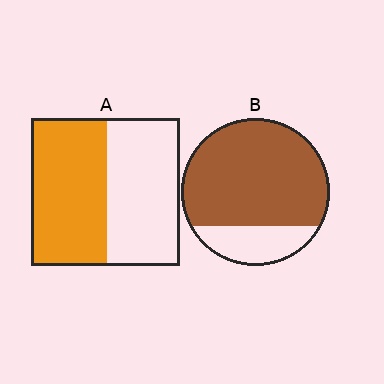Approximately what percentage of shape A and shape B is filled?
A is approximately 50% and B is approximately 80%.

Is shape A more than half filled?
Roughly half.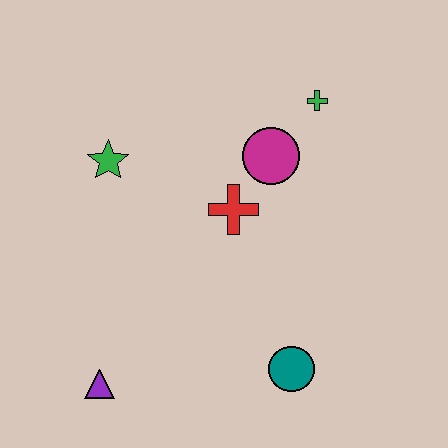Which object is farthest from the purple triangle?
The green cross is farthest from the purple triangle.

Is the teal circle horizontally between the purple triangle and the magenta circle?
No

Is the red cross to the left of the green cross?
Yes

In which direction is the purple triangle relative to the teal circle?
The purple triangle is to the left of the teal circle.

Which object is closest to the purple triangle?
The teal circle is closest to the purple triangle.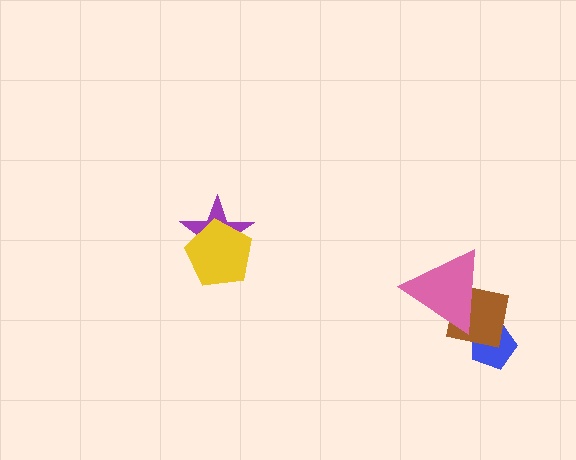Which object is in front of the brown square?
The pink triangle is in front of the brown square.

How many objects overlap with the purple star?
1 object overlaps with the purple star.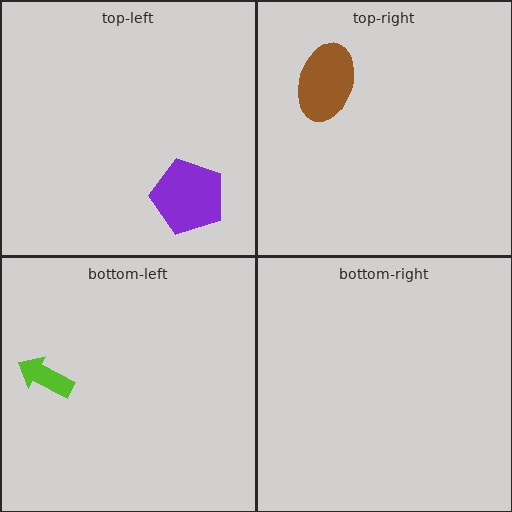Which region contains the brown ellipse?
The top-right region.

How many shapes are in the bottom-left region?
1.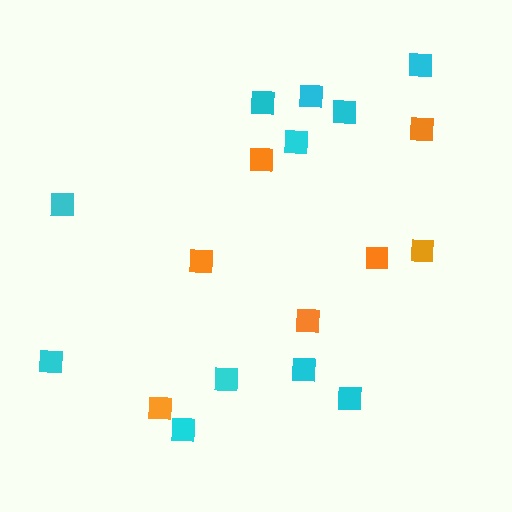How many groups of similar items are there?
There are 2 groups: one group of orange squares (7) and one group of cyan squares (11).